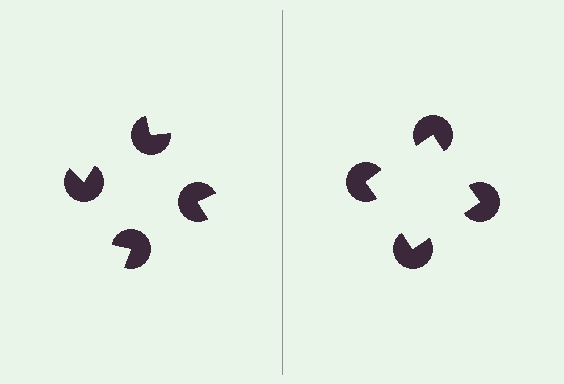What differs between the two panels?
The pac-man discs are positioned identically on both sides; only the wedge orientations differ. On the right they align to a square; on the left they are misaligned.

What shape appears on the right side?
An illusory square.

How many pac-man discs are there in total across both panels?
8 — 4 on each side.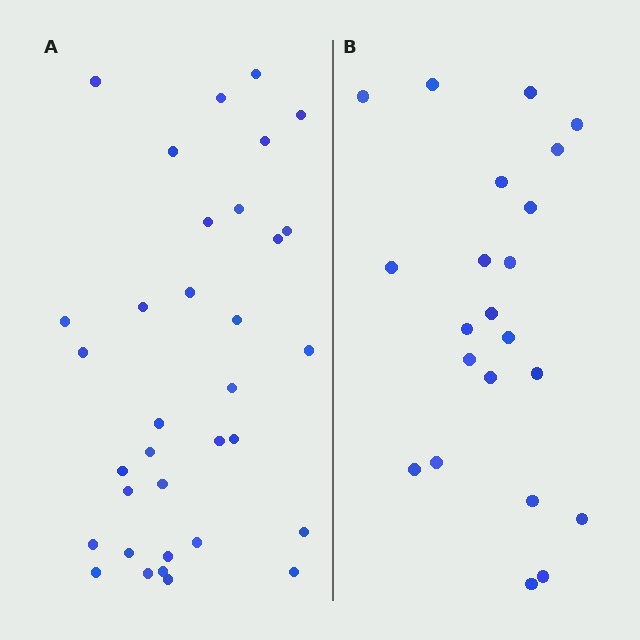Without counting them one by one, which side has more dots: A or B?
Region A (the left region) has more dots.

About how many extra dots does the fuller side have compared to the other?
Region A has roughly 12 or so more dots than region B.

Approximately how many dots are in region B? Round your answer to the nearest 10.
About 20 dots. (The exact count is 22, which rounds to 20.)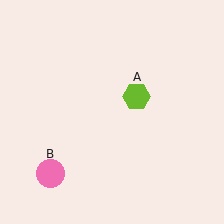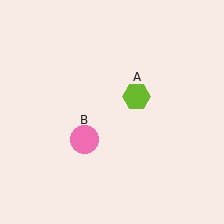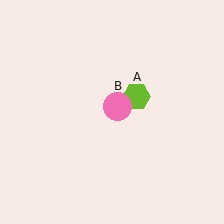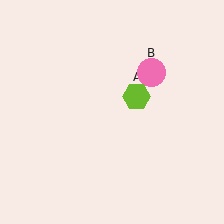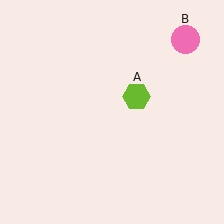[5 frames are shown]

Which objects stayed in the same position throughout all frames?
Lime hexagon (object A) remained stationary.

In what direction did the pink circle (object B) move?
The pink circle (object B) moved up and to the right.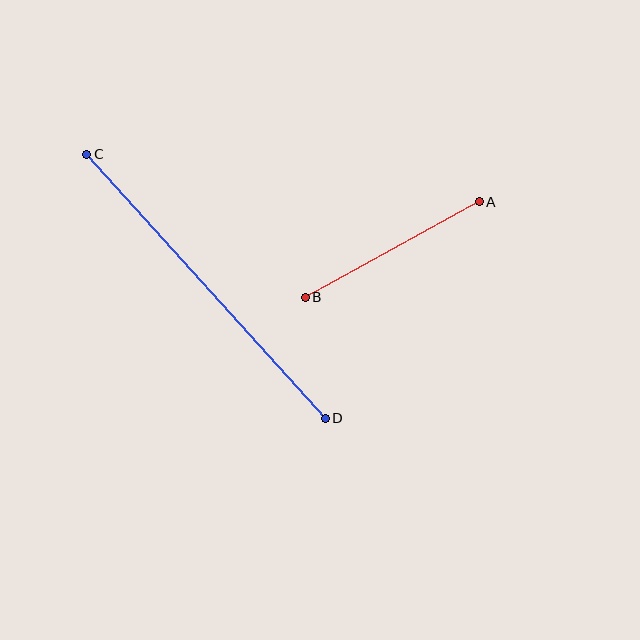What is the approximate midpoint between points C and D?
The midpoint is at approximately (206, 286) pixels.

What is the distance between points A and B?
The distance is approximately 198 pixels.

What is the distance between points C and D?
The distance is approximately 356 pixels.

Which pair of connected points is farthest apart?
Points C and D are farthest apart.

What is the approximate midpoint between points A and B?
The midpoint is at approximately (392, 249) pixels.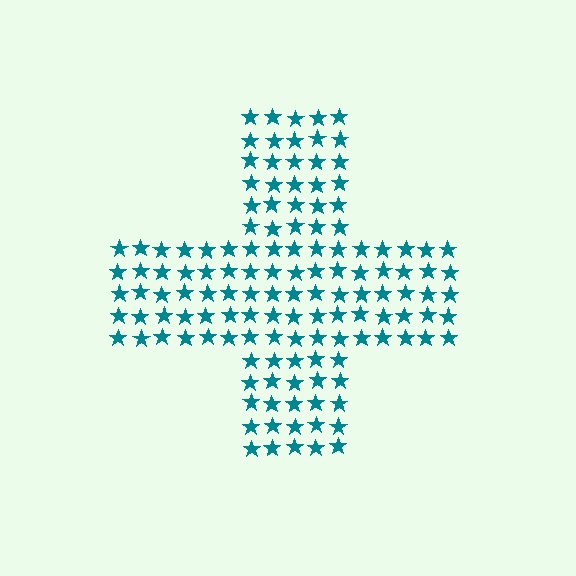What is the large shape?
The large shape is a cross.